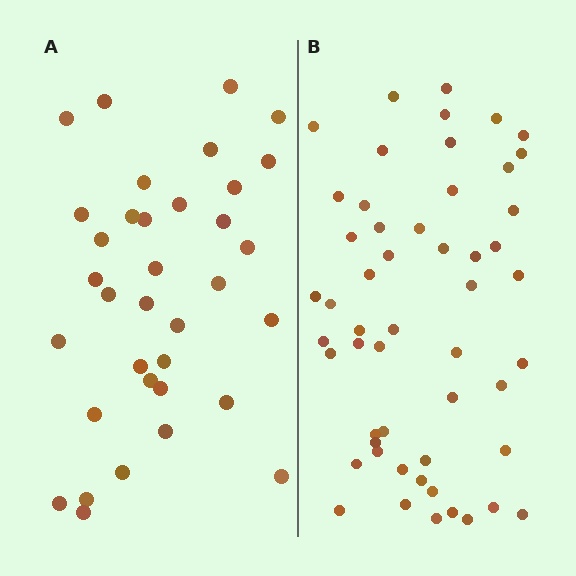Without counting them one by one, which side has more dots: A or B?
Region B (the right region) has more dots.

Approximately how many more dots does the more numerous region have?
Region B has approximately 20 more dots than region A.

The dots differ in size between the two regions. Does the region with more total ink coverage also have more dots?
No. Region A has more total ink coverage because its dots are larger, but region B actually contains more individual dots. Total area can be misleading — the number of items is what matters here.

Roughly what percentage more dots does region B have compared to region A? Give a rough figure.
About 50% more.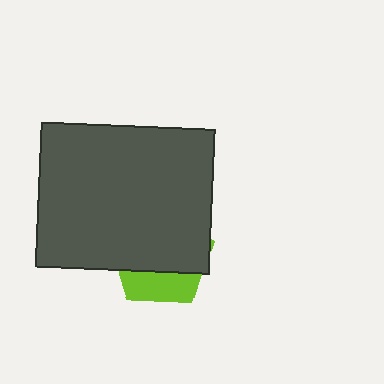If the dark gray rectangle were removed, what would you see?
You would see the complete lime pentagon.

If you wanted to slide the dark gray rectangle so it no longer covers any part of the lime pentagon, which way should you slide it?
Slide it up — that is the most direct way to separate the two shapes.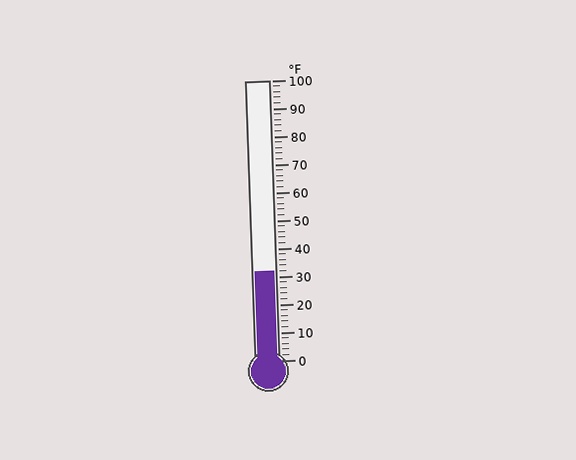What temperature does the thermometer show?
The thermometer shows approximately 32°F.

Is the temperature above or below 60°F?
The temperature is below 60°F.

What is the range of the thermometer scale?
The thermometer scale ranges from 0°F to 100°F.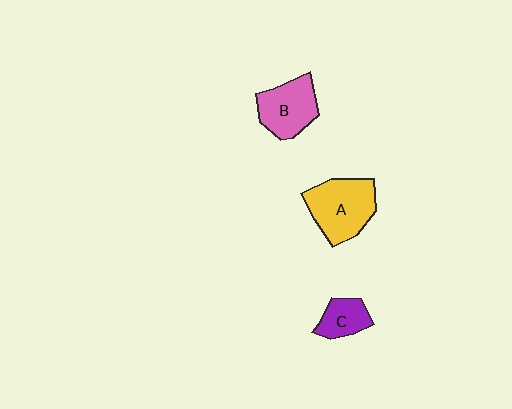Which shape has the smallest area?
Shape C (purple).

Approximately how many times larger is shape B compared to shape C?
Approximately 1.7 times.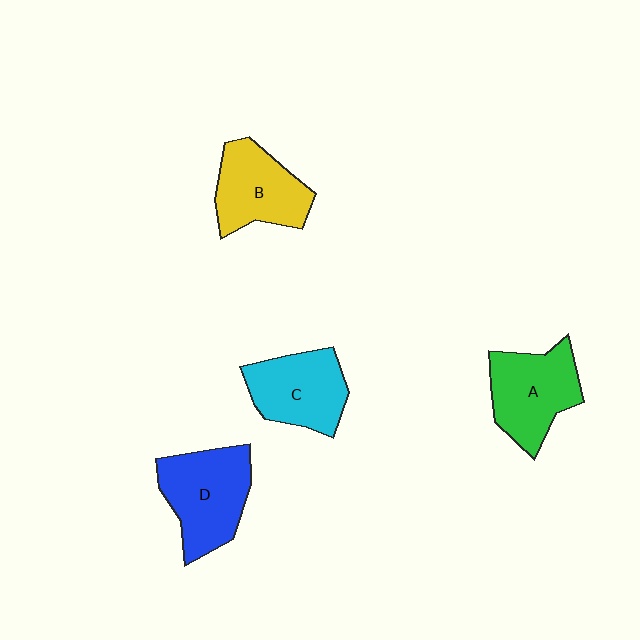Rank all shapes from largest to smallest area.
From largest to smallest: D (blue), A (green), B (yellow), C (cyan).